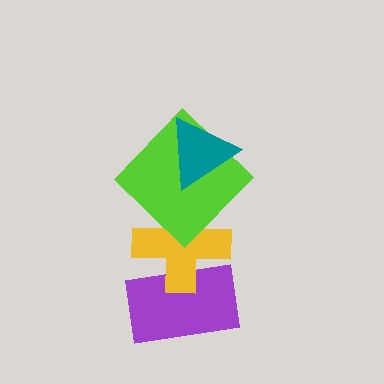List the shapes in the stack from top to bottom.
From top to bottom: the teal triangle, the lime diamond, the yellow cross, the purple rectangle.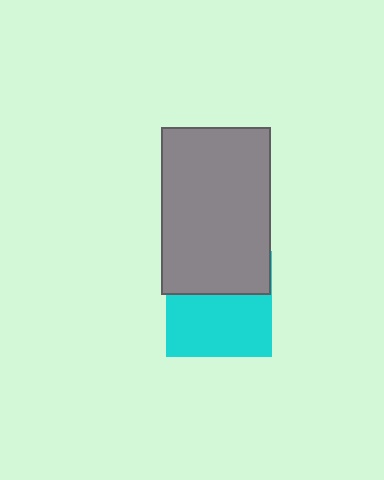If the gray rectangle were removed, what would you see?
You would see the complete cyan square.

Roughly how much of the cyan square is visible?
About half of it is visible (roughly 58%).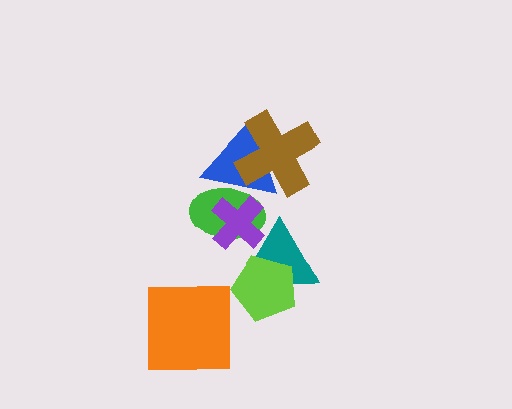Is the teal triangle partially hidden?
Yes, it is partially covered by another shape.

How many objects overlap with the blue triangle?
3 objects overlap with the blue triangle.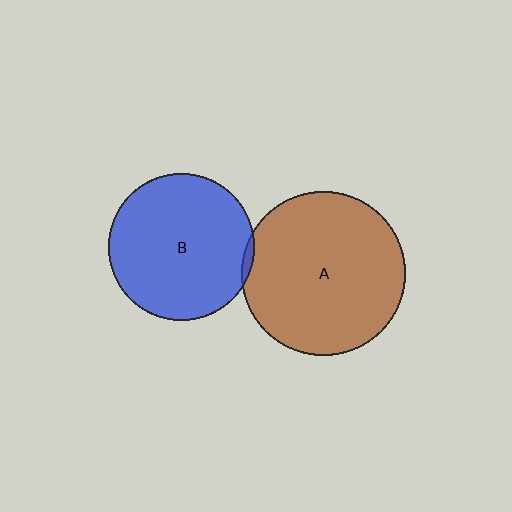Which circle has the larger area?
Circle A (brown).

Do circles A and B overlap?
Yes.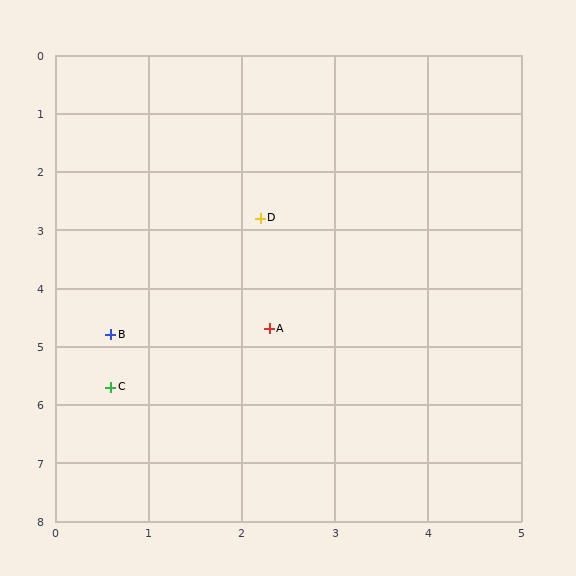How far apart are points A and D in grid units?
Points A and D are about 1.9 grid units apart.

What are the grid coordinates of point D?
Point D is at approximately (2.2, 2.8).